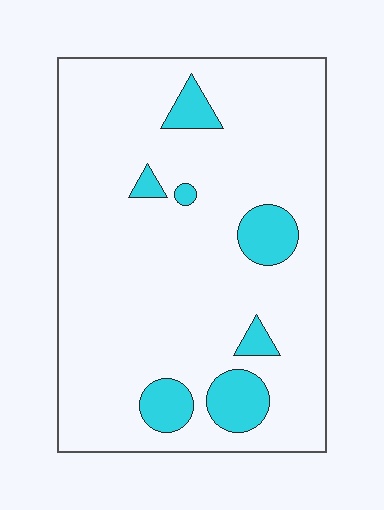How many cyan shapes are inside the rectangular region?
7.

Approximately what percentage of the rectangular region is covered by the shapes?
Approximately 10%.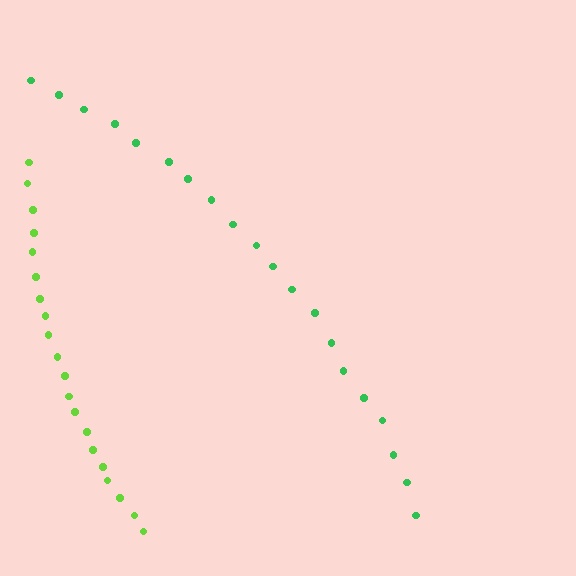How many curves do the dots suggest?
There are 2 distinct paths.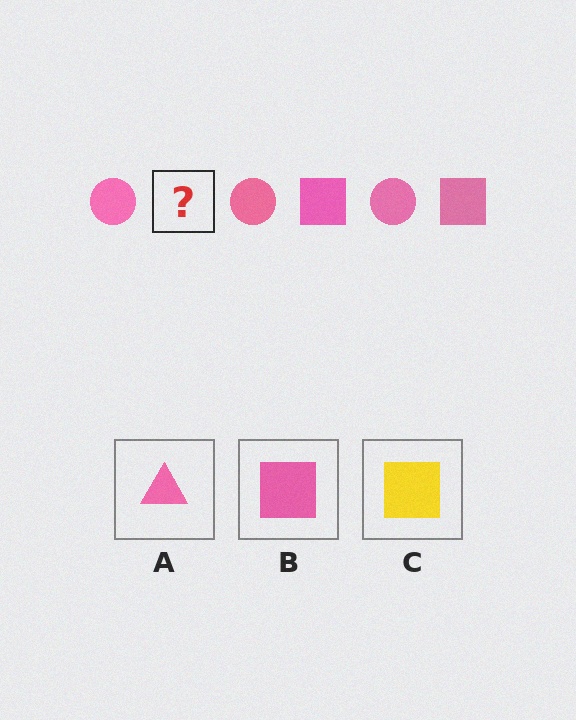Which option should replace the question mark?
Option B.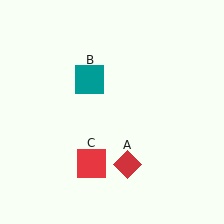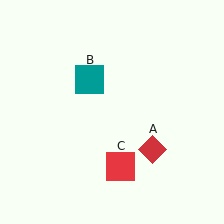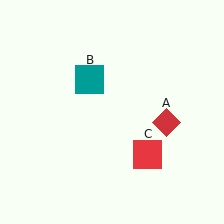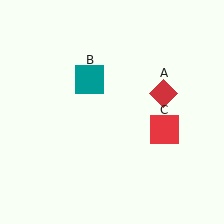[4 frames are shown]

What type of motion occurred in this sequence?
The red diamond (object A), red square (object C) rotated counterclockwise around the center of the scene.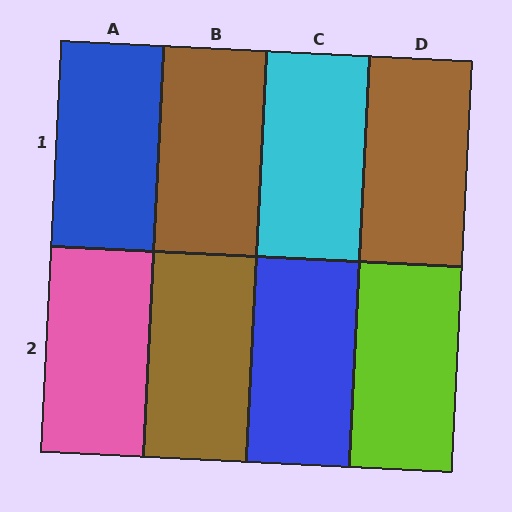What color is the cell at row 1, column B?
Brown.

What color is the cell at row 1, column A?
Blue.